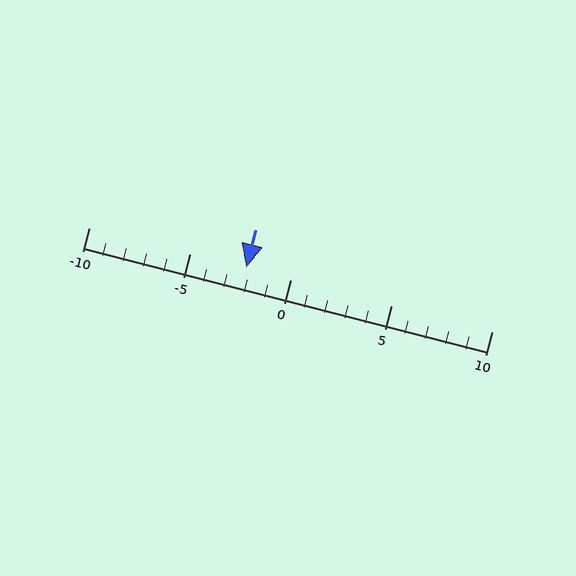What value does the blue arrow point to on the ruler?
The blue arrow points to approximately -2.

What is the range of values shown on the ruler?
The ruler shows values from -10 to 10.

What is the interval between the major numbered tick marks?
The major tick marks are spaced 5 units apart.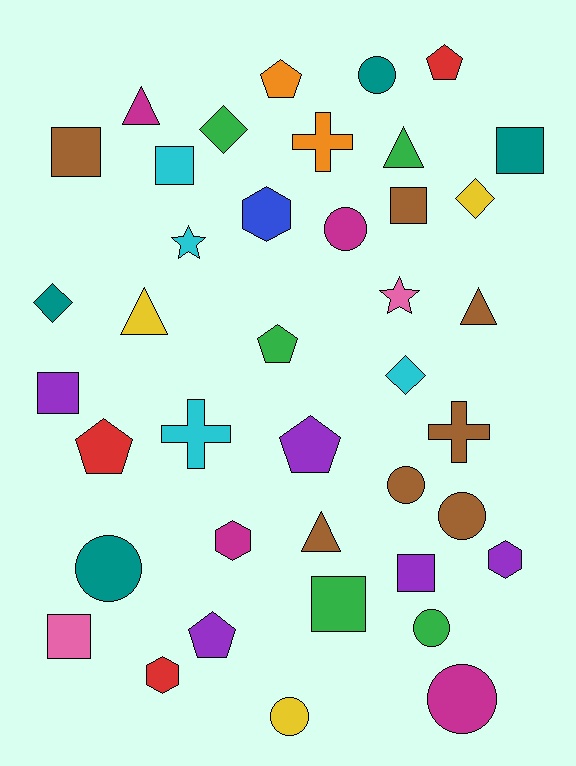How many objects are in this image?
There are 40 objects.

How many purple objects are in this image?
There are 5 purple objects.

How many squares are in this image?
There are 8 squares.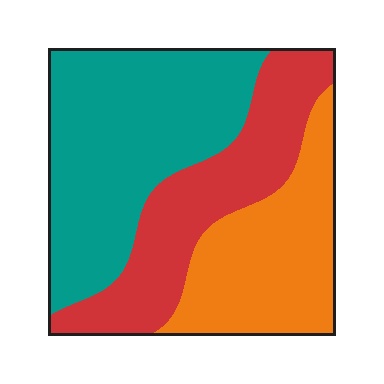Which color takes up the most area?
Teal, at roughly 45%.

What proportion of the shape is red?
Red covers 29% of the shape.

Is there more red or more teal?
Teal.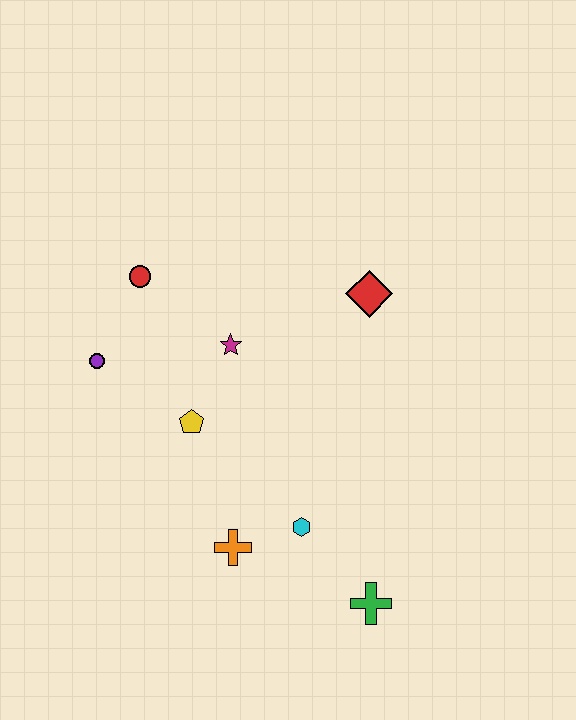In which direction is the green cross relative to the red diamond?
The green cross is below the red diamond.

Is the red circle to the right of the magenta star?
No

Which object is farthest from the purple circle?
The green cross is farthest from the purple circle.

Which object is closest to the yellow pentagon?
The magenta star is closest to the yellow pentagon.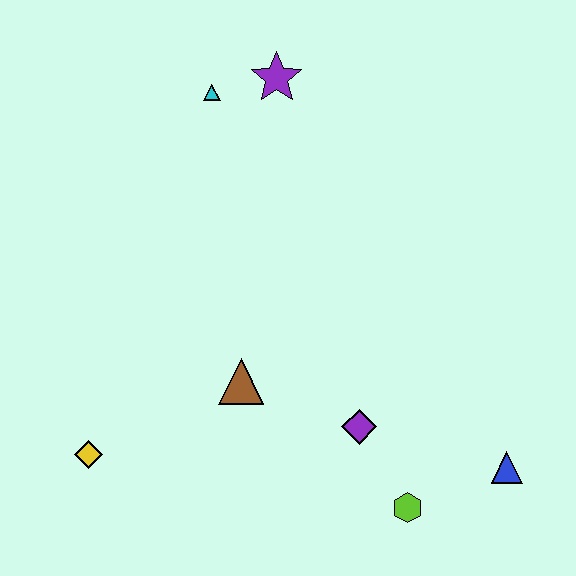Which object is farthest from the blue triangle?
The cyan triangle is farthest from the blue triangle.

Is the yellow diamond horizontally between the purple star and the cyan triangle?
No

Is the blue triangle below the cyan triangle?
Yes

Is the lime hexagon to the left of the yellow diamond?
No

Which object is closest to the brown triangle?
The purple diamond is closest to the brown triangle.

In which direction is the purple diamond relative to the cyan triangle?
The purple diamond is below the cyan triangle.